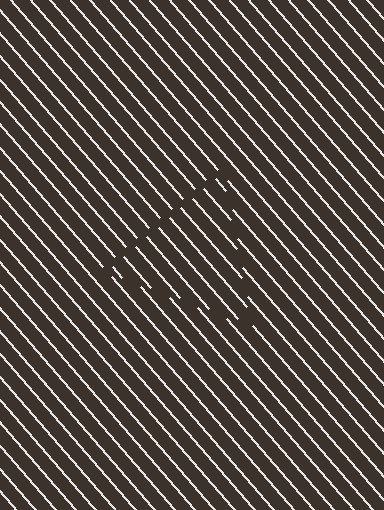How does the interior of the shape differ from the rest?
The interior of the shape contains the same grating, shifted by half a period — the contour is defined by the phase discontinuity where line-ends from the inner and outer gratings abut.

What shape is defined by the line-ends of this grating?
An illusory triangle. The interior of the shape contains the same grating, shifted by half a period — the contour is defined by the phase discontinuity where line-ends from the inner and outer gratings abut.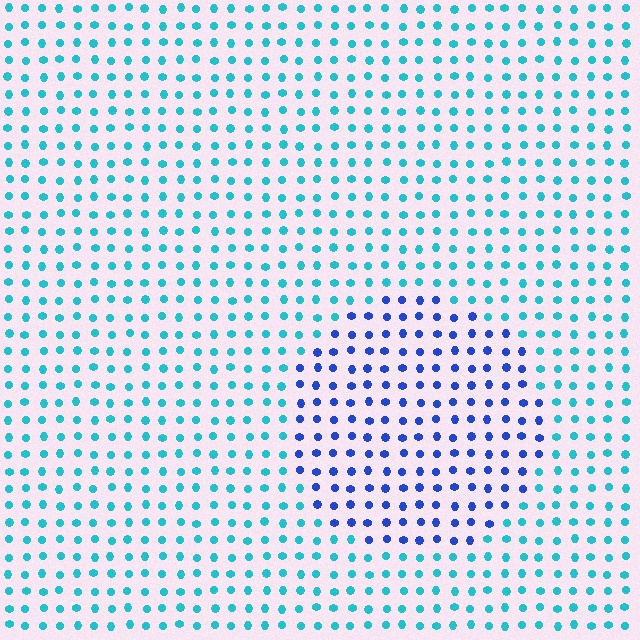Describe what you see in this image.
The image is filled with small cyan elements in a uniform arrangement. A circle-shaped region is visible where the elements are tinted to a slightly different hue, forming a subtle color boundary.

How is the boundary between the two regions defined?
The boundary is defined purely by a slight shift in hue (about 45 degrees). Spacing, size, and orientation are identical on both sides.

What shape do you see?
I see a circle.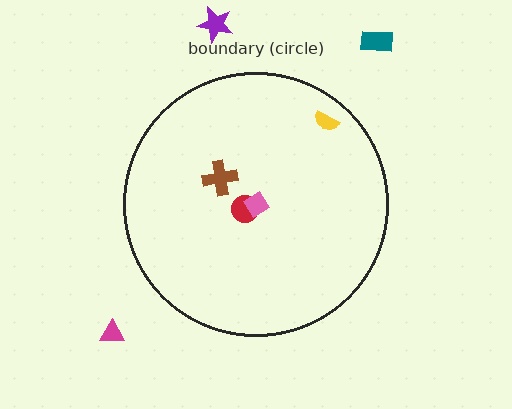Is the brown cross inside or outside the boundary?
Inside.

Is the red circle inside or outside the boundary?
Inside.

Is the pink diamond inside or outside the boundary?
Inside.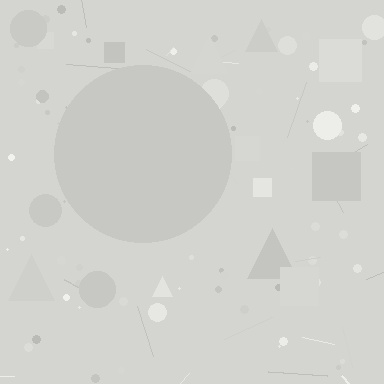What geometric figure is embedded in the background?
A circle is embedded in the background.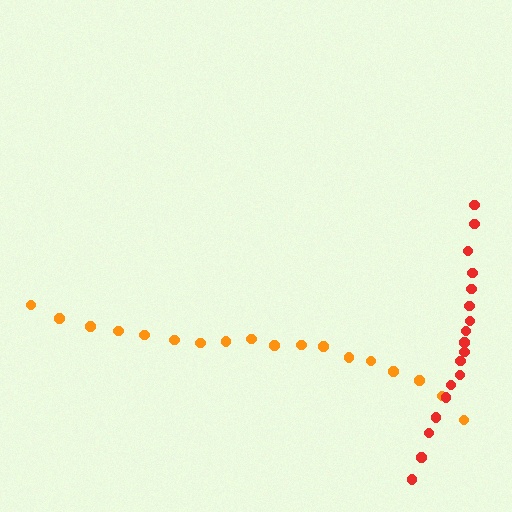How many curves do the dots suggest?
There are 2 distinct paths.